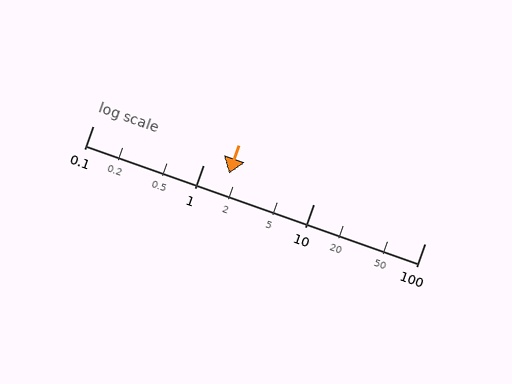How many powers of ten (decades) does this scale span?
The scale spans 3 decades, from 0.1 to 100.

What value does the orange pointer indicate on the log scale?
The pointer indicates approximately 1.7.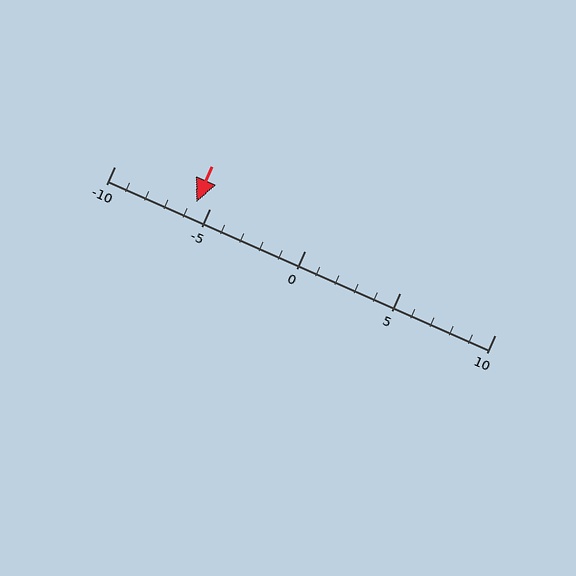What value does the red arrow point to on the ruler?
The red arrow points to approximately -6.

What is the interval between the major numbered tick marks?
The major tick marks are spaced 5 units apart.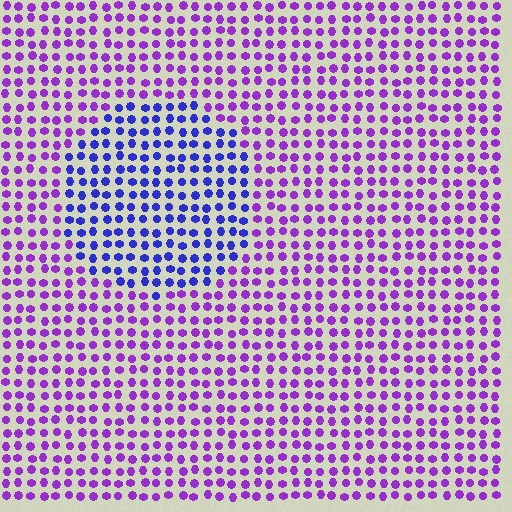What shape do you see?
I see a circle.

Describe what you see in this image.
The image is filled with small purple elements in a uniform arrangement. A circle-shaped region is visible where the elements are tinted to a slightly different hue, forming a subtle color boundary.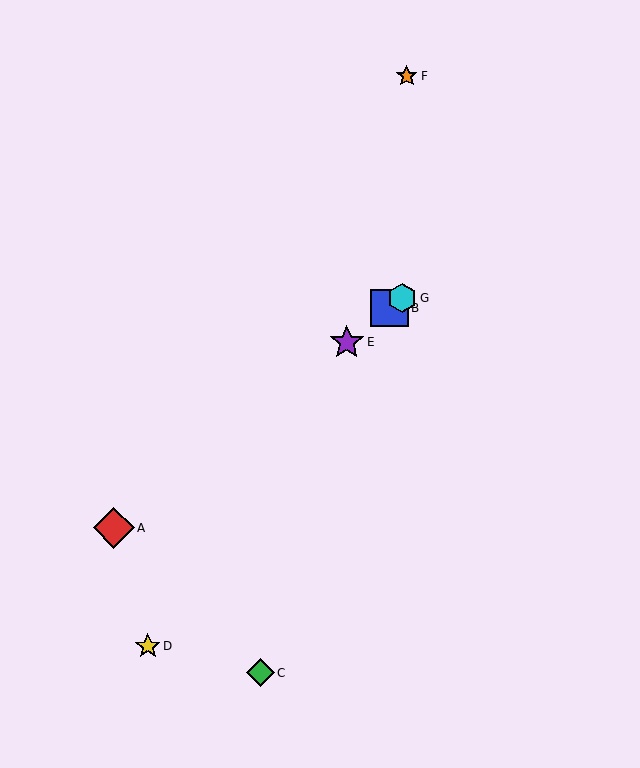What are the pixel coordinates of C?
Object C is at (260, 673).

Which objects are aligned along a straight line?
Objects A, B, E, G are aligned along a straight line.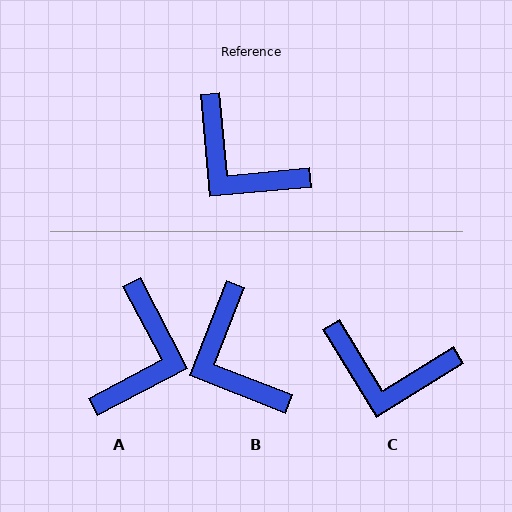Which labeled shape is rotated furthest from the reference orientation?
A, about 113 degrees away.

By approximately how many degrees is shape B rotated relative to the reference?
Approximately 26 degrees clockwise.